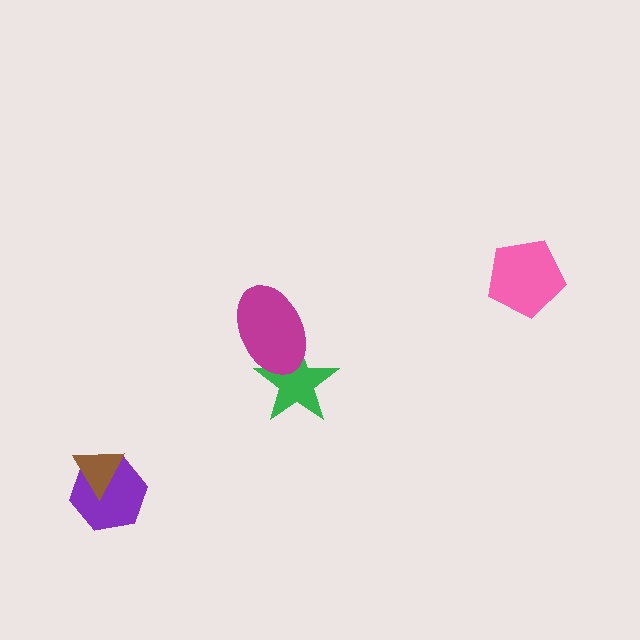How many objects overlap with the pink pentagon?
0 objects overlap with the pink pentagon.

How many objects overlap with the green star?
1 object overlaps with the green star.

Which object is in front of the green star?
The magenta ellipse is in front of the green star.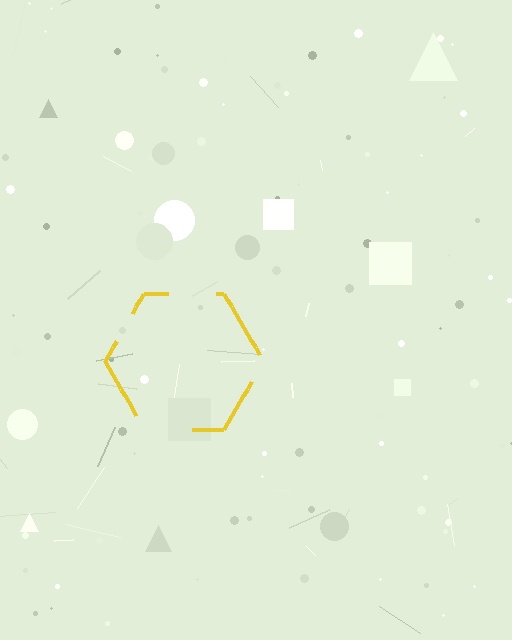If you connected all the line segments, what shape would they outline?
They would outline a hexagon.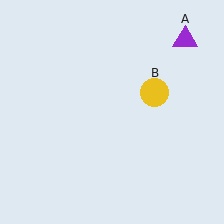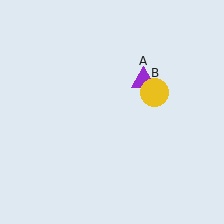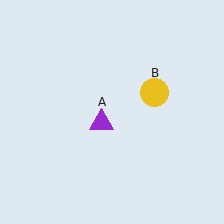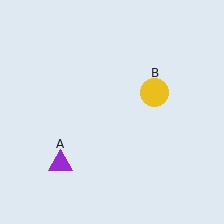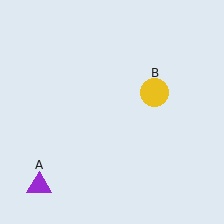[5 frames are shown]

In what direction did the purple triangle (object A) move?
The purple triangle (object A) moved down and to the left.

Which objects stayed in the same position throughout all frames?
Yellow circle (object B) remained stationary.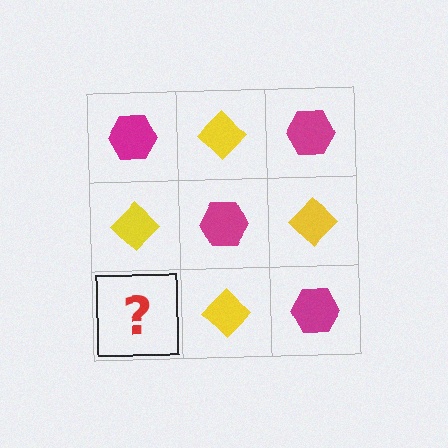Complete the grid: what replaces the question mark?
The question mark should be replaced with a magenta hexagon.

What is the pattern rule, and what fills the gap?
The rule is that it alternates magenta hexagon and yellow diamond in a checkerboard pattern. The gap should be filled with a magenta hexagon.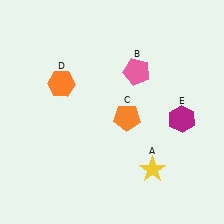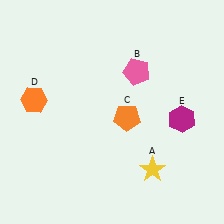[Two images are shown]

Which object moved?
The orange hexagon (D) moved left.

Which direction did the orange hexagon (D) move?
The orange hexagon (D) moved left.